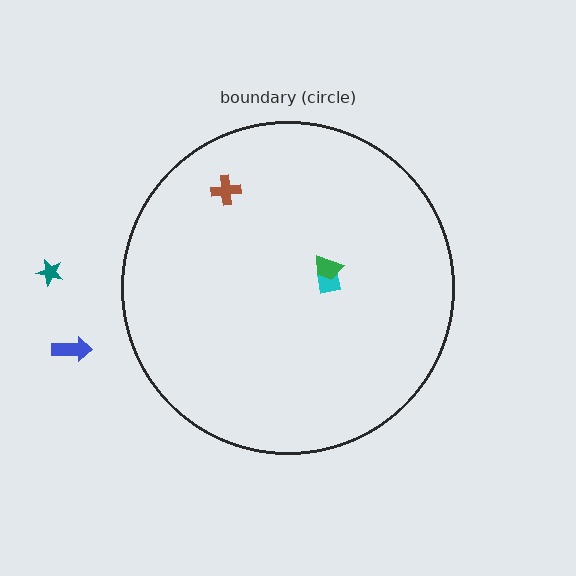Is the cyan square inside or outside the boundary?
Inside.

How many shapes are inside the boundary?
3 inside, 2 outside.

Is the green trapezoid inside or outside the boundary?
Inside.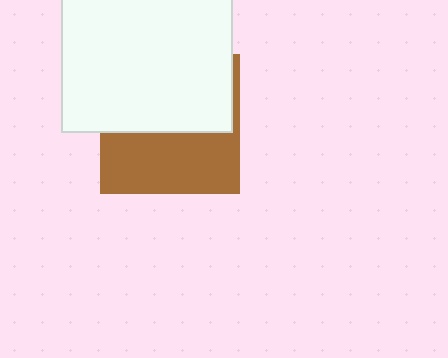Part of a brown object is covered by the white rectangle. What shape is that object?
It is a square.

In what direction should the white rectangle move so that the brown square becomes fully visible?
The white rectangle should move up. That is the shortest direction to clear the overlap and leave the brown square fully visible.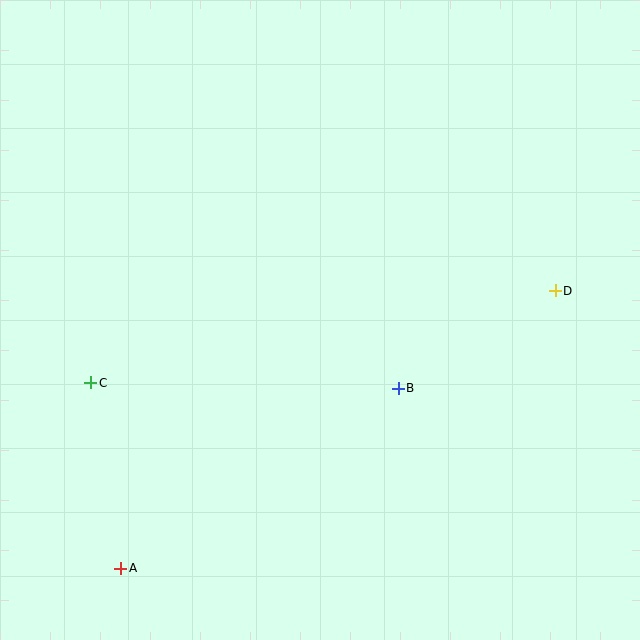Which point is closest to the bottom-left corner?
Point A is closest to the bottom-left corner.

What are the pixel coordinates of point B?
Point B is at (398, 388).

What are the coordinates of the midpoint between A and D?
The midpoint between A and D is at (338, 429).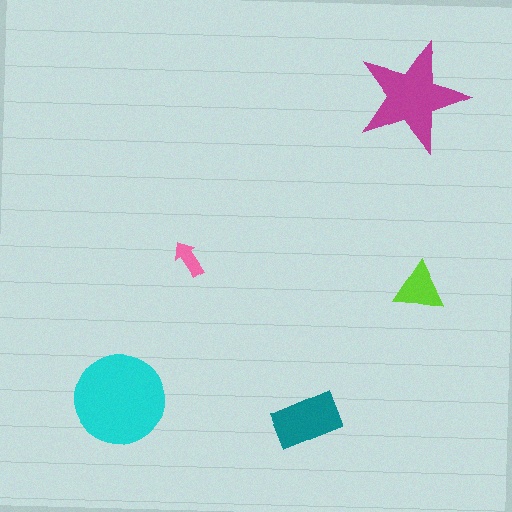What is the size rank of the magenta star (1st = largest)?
2nd.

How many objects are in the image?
There are 5 objects in the image.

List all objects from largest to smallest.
The cyan circle, the magenta star, the teal rectangle, the lime triangle, the pink arrow.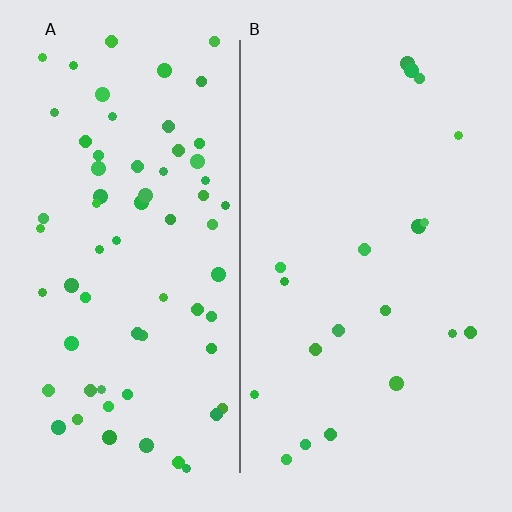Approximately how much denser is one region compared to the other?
Approximately 3.4× — region A over region B.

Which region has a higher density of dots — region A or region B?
A (the left).